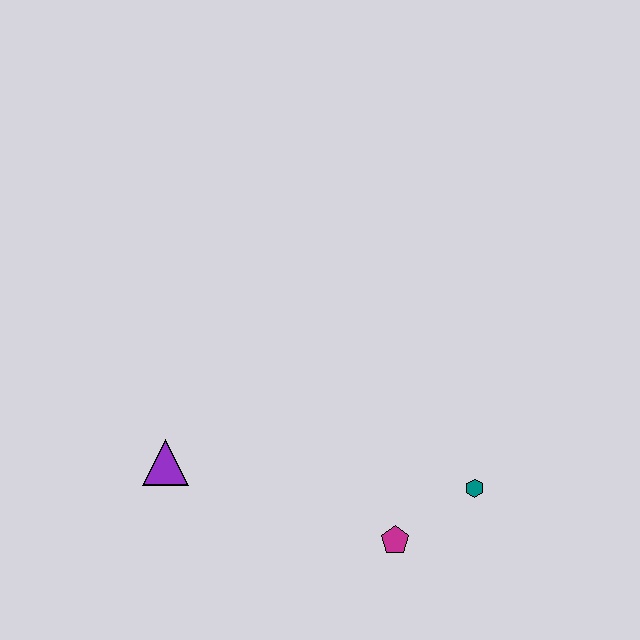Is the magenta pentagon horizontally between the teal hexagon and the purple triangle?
Yes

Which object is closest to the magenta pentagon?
The teal hexagon is closest to the magenta pentagon.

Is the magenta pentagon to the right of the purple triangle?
Yes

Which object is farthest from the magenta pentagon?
The purple triangle is farthest from the magenta pentagon.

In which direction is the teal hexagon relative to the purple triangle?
The teal hexagon is to the right of the purple triangle.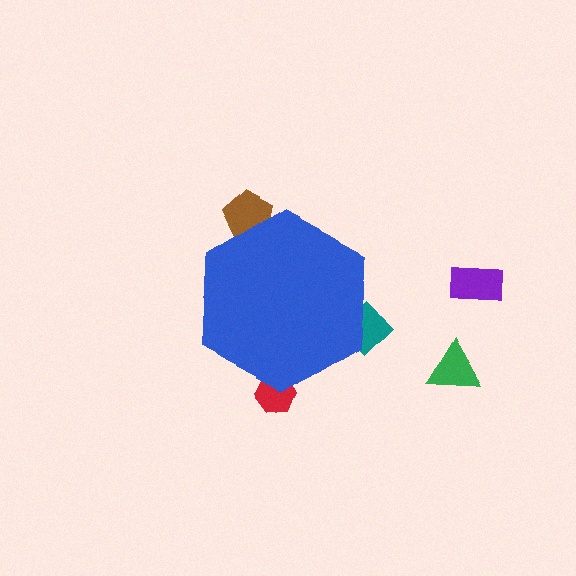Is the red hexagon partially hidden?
Yes, the red hexagon is partially hidden behind the blue hexagon.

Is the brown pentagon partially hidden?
Yes, the brown pentagon is partially hidden behind the blue hexagon.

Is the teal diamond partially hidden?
Yes, the teal diamond is partially hidden behind the blue hexagon.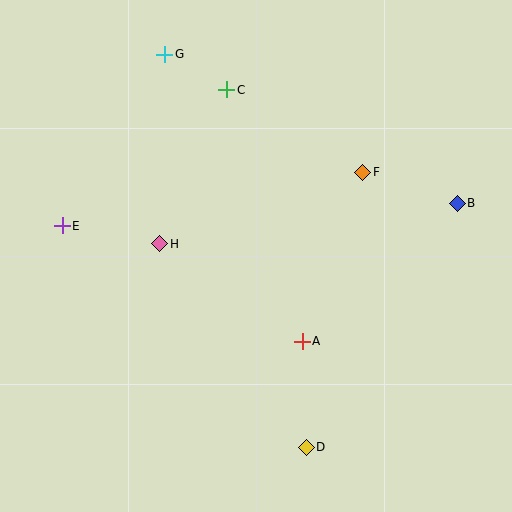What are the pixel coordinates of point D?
Point D is at (306, 447).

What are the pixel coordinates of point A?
Point A is at (302, 341).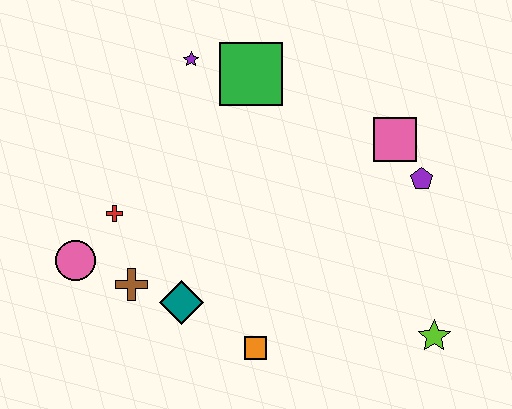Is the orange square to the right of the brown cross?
Yes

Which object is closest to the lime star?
The purple pentagon is closest to the lime star.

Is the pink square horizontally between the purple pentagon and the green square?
Yes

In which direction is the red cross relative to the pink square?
The red cross is to the left of the pink square.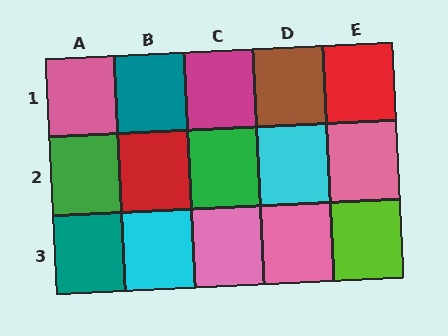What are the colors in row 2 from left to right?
Green, red, green, cyan, pink.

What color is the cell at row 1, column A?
Pink.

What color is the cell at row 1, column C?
Magenta.